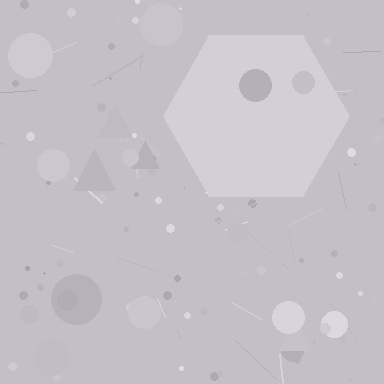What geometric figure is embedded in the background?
A hexagon is embedded in the background.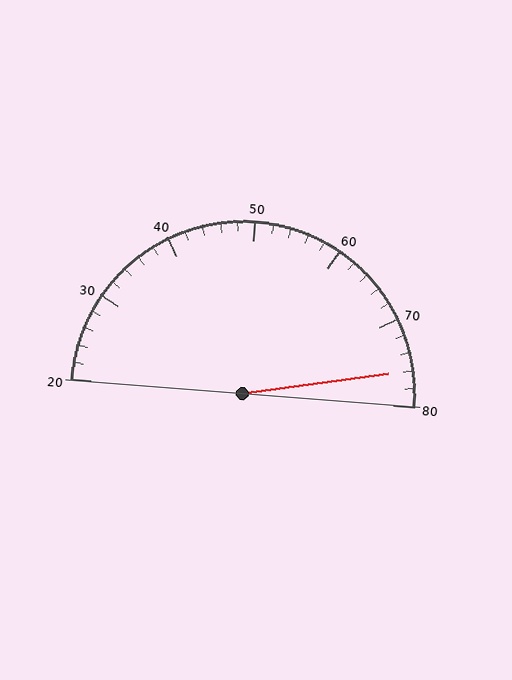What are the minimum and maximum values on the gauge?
The gauge ranges from 20 to 80.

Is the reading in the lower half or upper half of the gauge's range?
The reading is in the upper half of the range (20 to 80).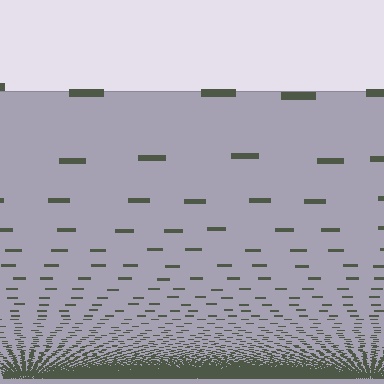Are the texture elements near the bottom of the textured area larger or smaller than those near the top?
Smaller. The gradient is inverted — elements near the bottom are smaller and denser.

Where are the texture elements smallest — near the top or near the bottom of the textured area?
Near the bottom.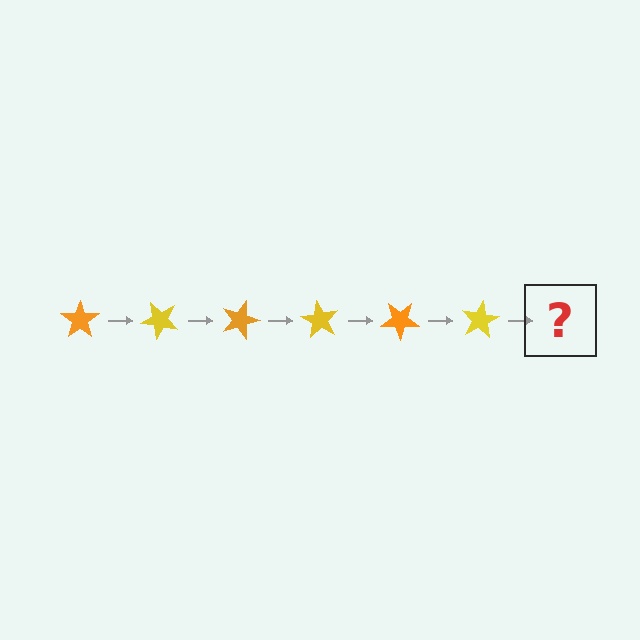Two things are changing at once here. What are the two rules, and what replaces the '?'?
The two rules are that it rotates 45 degrees each step and the color cycles through orange and yellow. The '?' should be an orange star, rotated 270 degrees from the start.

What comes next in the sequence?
The next element should be an orange star, rotated 270 degrees from the start.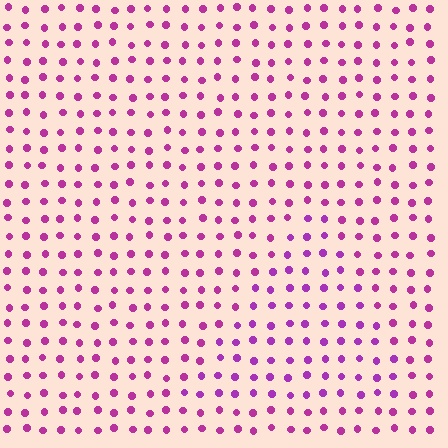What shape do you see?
I see a triangle.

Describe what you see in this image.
The image is filled with small magenta elements in a uniform arrangement. A triangle-shaped region is visible where the elements are tinted to a slightly different hue, forming a subtle color boundary.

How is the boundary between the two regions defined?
The boundary is defined purely by a slight shift in hue (about 20 degrees). Spacing, size, and orientation are identical on both sides.